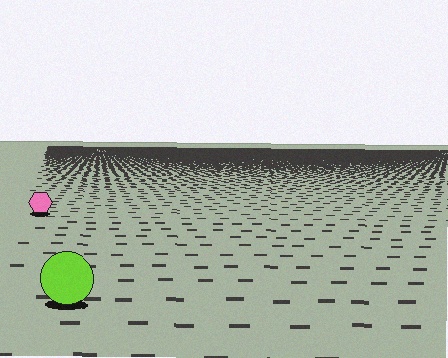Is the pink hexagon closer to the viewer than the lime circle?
No. The lime circle is closer — you can tell from the texture gradient: the ground texture is coarser near it.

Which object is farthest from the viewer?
The pink hexagon is farthest from the viewer. It appears smaller and the ground texture around it is denser.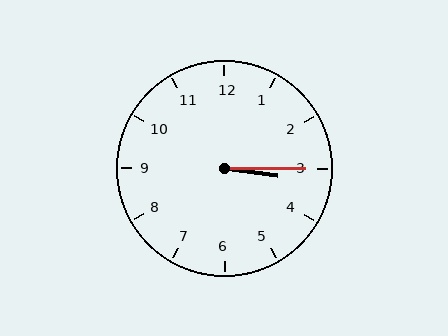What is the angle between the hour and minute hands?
Approximately 8 degrees.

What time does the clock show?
3:15.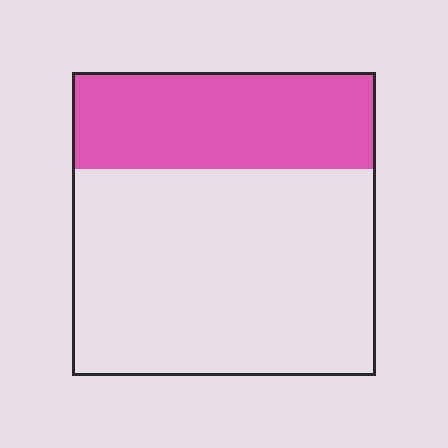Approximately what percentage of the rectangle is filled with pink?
Approximately 30%.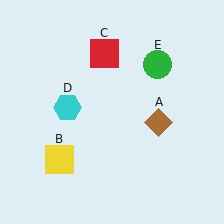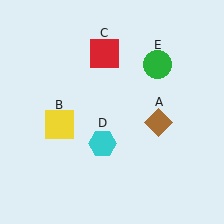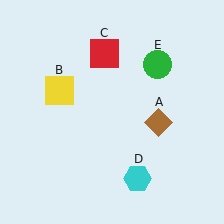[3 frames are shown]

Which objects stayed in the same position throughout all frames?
Brown diamond (object A) and red square (object C) and green circle (object E) remained stationary.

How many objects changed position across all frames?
2 objects changed position: yellow square (object B), cyan hexagon (object D).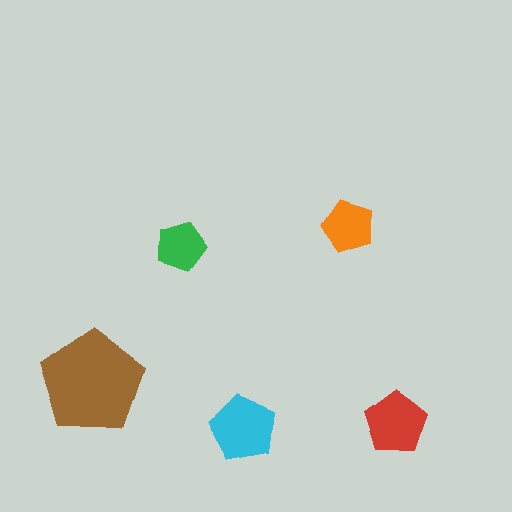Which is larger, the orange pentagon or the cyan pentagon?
The cyan one.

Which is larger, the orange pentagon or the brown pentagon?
The brown one.